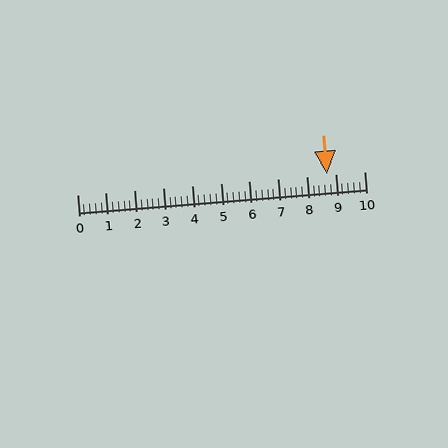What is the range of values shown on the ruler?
The ruler shows values from 0 to 10.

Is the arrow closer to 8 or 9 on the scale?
The arrow is closer to 9.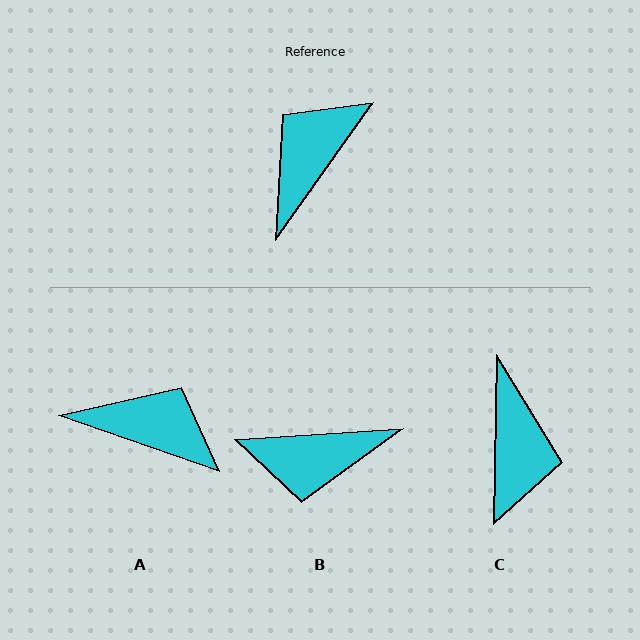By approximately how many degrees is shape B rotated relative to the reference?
Approximately 129 degrees counter-clockwise.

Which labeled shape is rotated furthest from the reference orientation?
C, about 146 degrees away.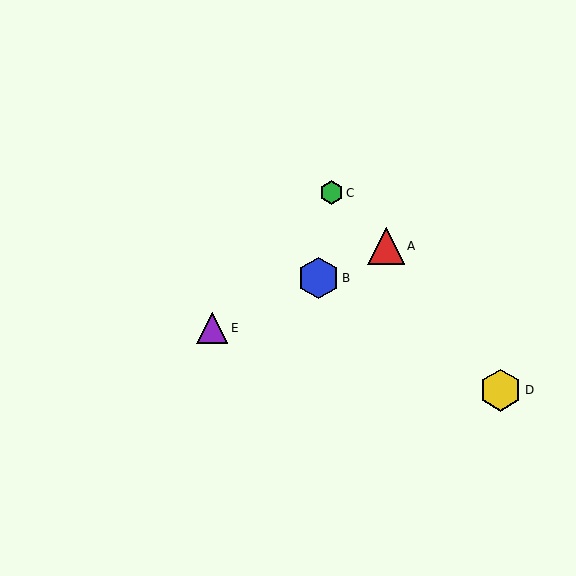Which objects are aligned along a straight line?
Objects A, B, E are aligned along a straight line.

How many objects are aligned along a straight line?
3 objects (A, B, E) are aligned along a straight line.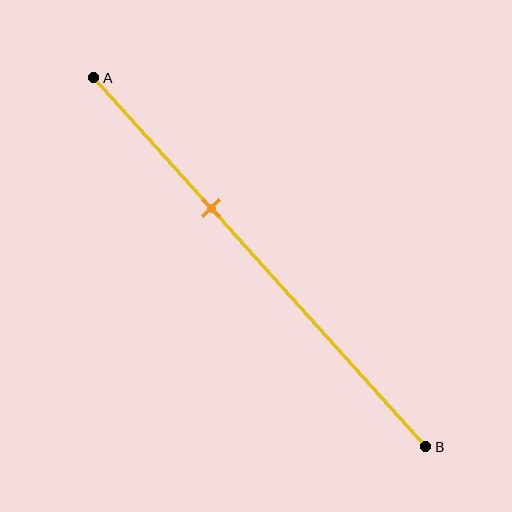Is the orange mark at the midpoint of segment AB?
No, the mark is at about 35% from A, not at the 50% midpoint.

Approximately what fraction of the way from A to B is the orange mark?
The orange mark is approximately 35% of the way from A to B.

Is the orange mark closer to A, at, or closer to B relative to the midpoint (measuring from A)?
The orange mark is closer to point A than the midpoint of segment AB.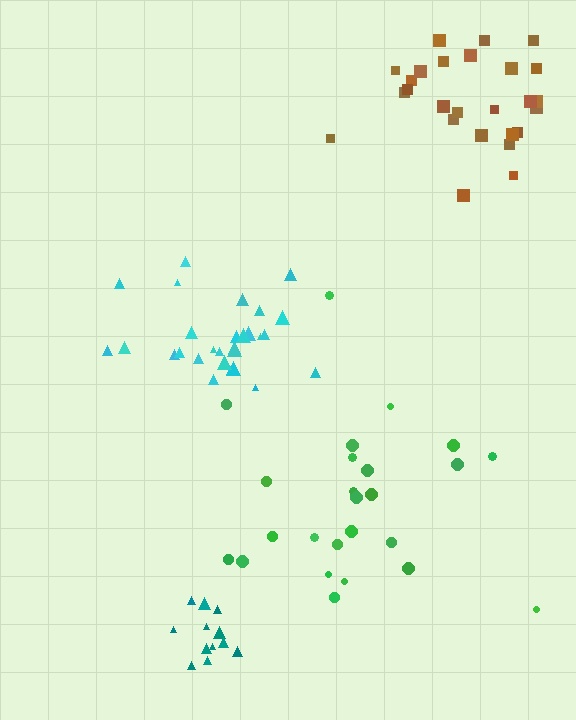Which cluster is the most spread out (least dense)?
Green.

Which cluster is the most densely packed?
Teal.